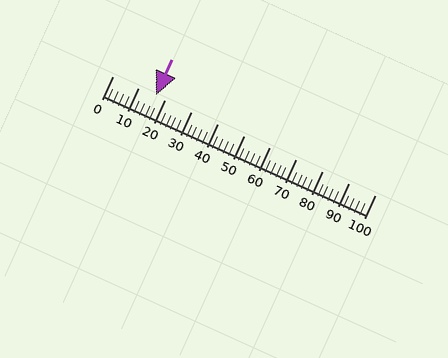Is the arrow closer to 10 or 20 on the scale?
The arrow is closer to 20.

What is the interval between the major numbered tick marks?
The major tick marks are spaced 10 units apart.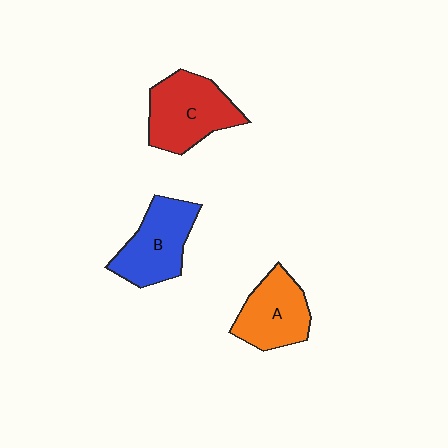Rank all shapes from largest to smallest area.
From largest to smallest: C (red), B (blue), A (orange).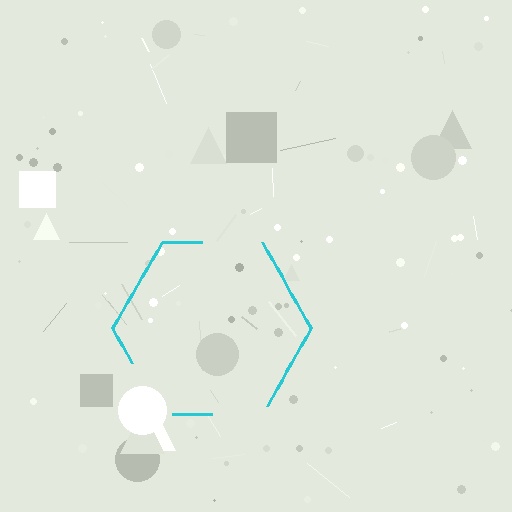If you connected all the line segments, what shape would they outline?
They would outline a hexagon.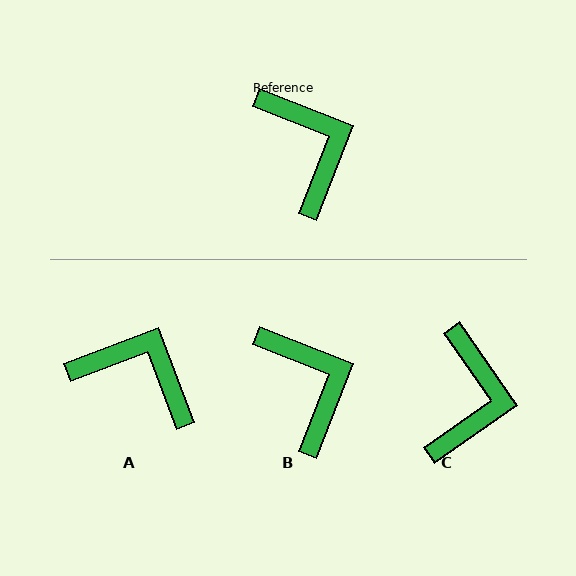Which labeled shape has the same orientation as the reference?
B.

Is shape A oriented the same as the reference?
No, it is off by about 42 degrees.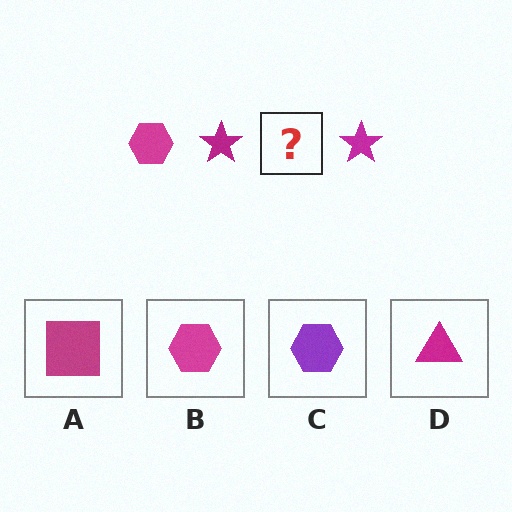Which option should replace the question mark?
Option B.